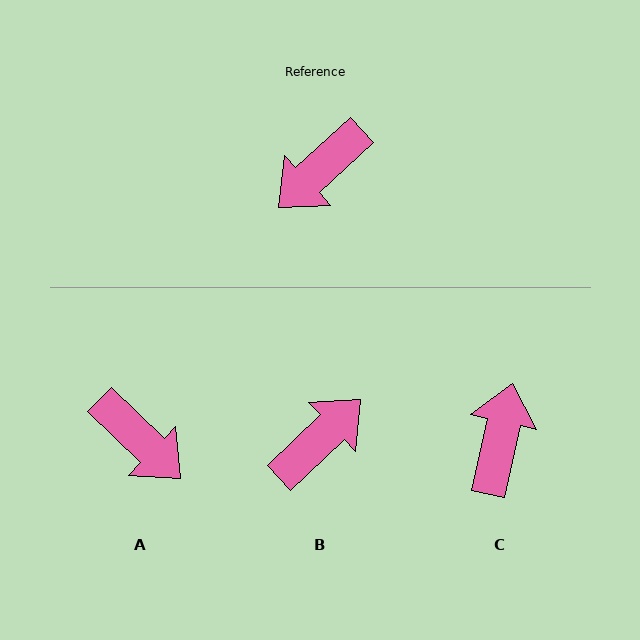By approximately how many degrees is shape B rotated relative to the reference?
Approximately 179 degrees clockwise.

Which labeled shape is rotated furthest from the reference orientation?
B, about 179 degrees away.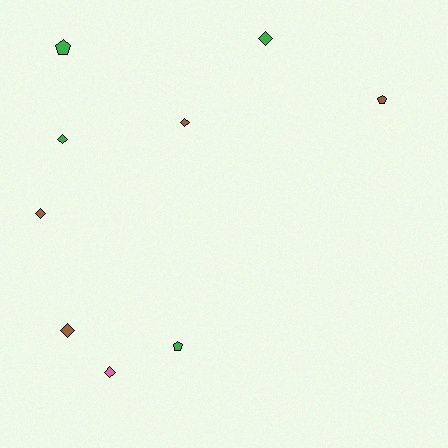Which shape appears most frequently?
Diamond, with 6 objects.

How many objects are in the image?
There are 9 objects.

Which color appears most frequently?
Green, with 4 objects.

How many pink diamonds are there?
There is 1 pink diamond.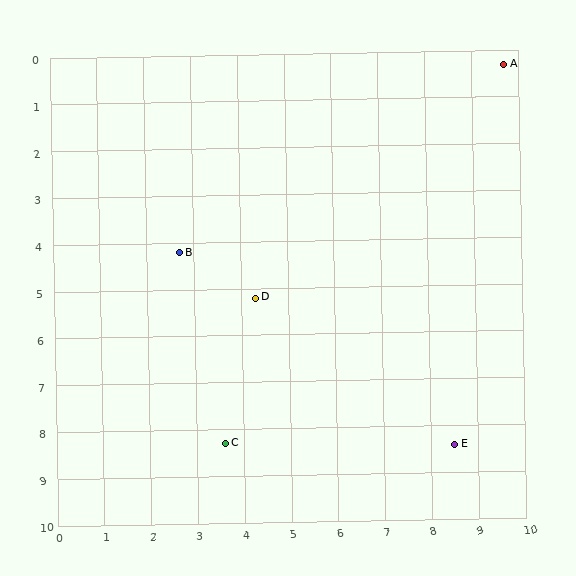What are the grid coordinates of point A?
Point A is at approximately (9.7, 0.3).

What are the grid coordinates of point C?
Point C is at approximately (3.6, 8.3).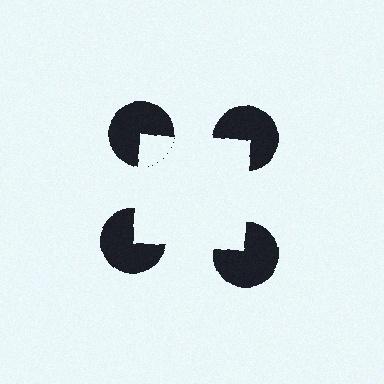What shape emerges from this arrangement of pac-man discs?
An illusory square — its edges are inferred from the aligned wedge cuts in the pac-man discs, not physically drawn.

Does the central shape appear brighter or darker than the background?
It typically appears slightly brighter than the background, even though no actual brightness change is drawn.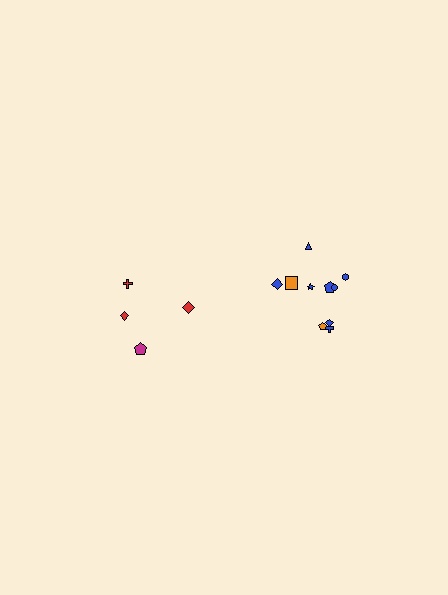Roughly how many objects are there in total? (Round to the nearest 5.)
Roughly 15 objects in total.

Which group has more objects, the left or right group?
The right group.